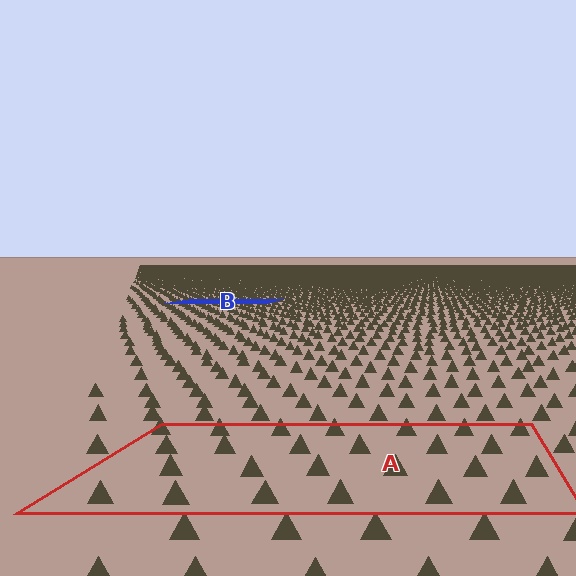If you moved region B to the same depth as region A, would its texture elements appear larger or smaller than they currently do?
They would appear larger. At a closer depth, the same texture elements are projected at a bigger on-screen size.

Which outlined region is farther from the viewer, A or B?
Region B is farther from the viewer — the texture elements inside it appear smaller and more densely packed.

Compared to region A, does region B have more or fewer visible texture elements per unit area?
Region B has more texture elements per unit area — they are packed more densely because it is farther away.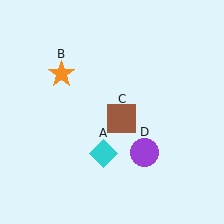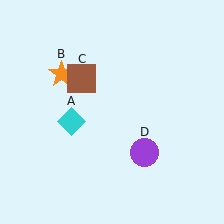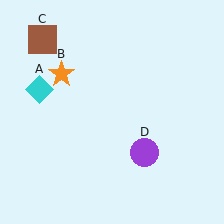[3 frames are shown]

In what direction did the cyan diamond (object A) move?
The cyan diamond (object A) moved up and to the left.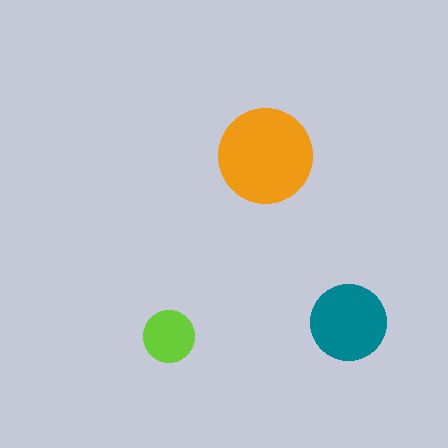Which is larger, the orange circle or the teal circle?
The orange one.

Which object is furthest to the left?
The lime circle is leftmost.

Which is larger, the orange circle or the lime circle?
The orange one.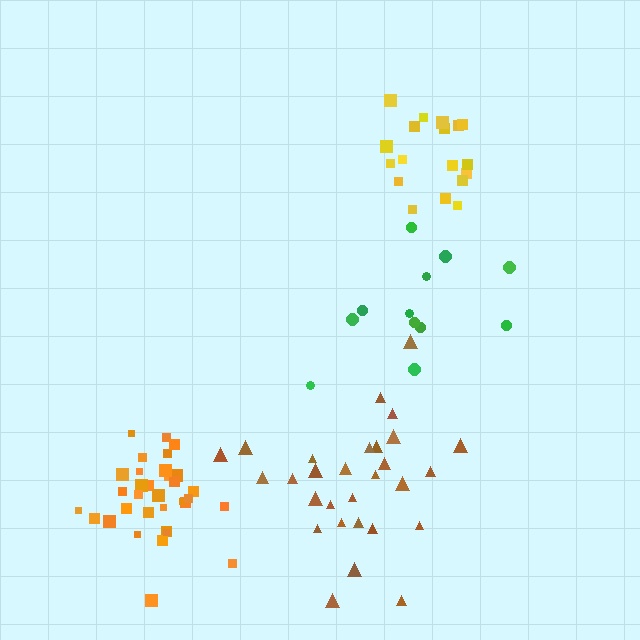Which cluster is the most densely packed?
Orange.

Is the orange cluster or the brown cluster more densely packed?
Orange.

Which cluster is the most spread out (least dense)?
Green.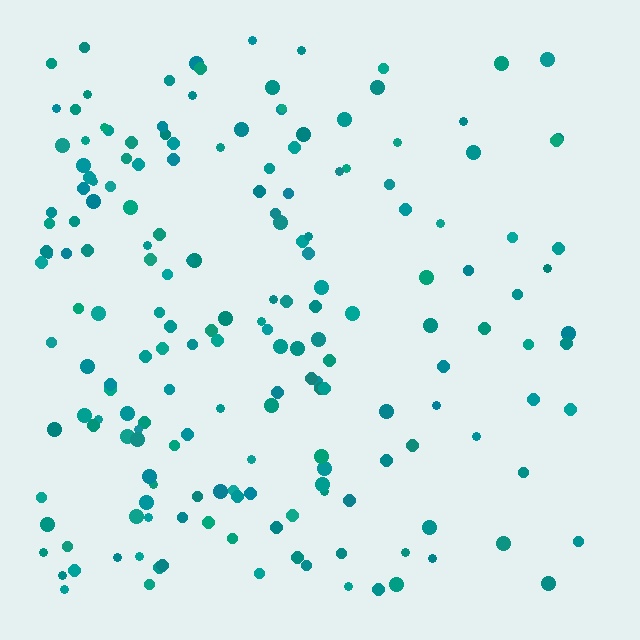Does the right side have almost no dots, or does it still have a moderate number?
Still a moderate number, just noticeably fewer than the left.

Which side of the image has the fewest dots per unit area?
The right.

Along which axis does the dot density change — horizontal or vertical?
Horizontal.